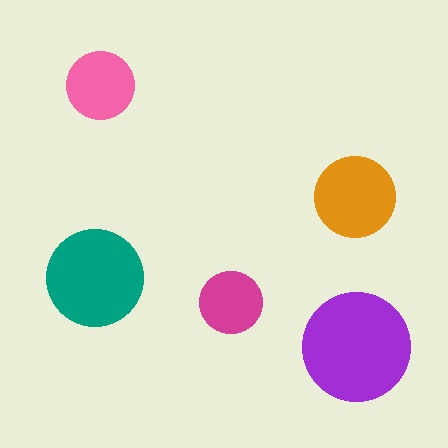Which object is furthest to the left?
The teal circle is leftmost.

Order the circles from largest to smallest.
the purple one, the teal one, the orange one, the pink one, the magenta one.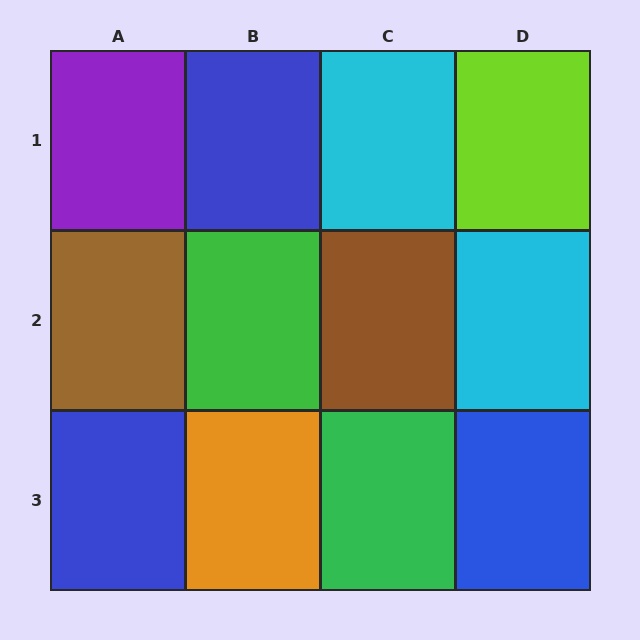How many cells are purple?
1 cell is purple.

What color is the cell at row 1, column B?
Blue.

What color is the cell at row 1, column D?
Lime.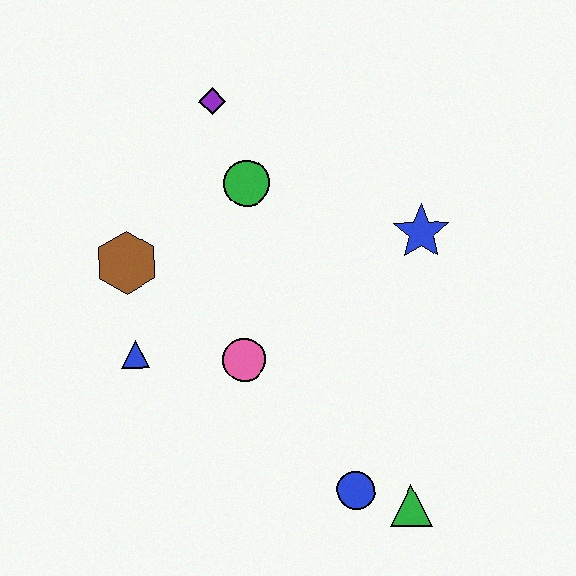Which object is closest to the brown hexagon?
The blue triangle is closest to the brown hexagon.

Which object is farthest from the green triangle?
The purple diamond is farthest from the green triangle.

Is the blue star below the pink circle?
No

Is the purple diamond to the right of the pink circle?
No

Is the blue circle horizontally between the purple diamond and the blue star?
Yes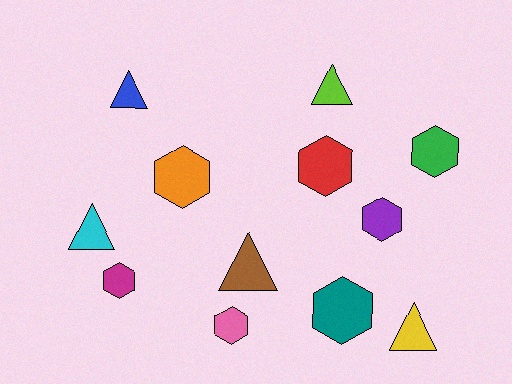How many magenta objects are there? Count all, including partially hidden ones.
There is 1 magenta object.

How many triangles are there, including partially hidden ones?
There are 5 triangles.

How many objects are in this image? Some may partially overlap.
There are 12 objects.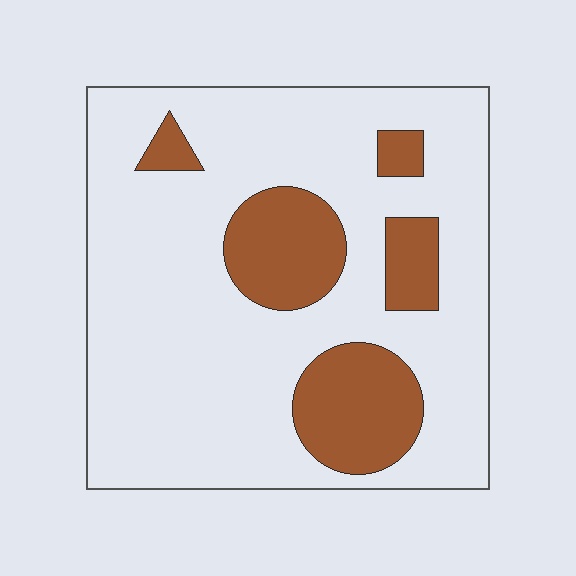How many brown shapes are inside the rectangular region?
5.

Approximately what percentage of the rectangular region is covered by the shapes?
Approximately 20%.